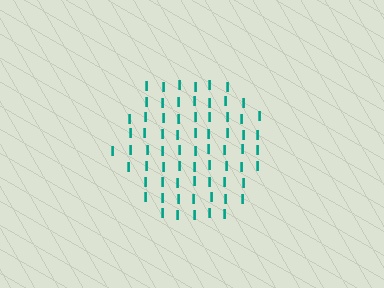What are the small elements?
The small elements are letter I's.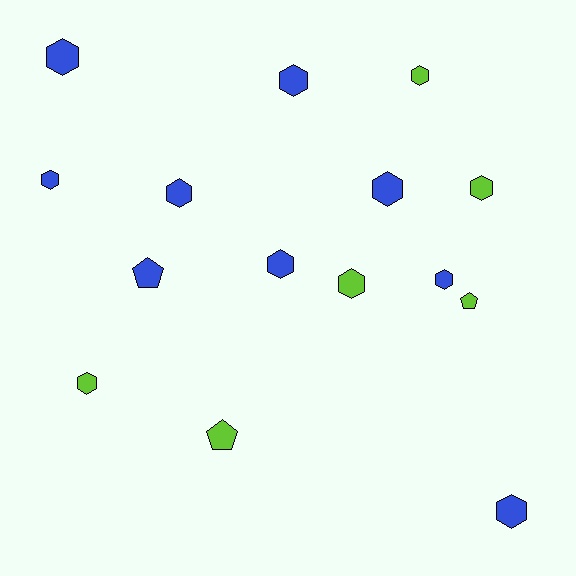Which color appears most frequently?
Blue, with 9 objects.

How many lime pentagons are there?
There are 2 lime pentagons.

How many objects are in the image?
There are 15 objects.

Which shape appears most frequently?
Hexagon, with 12 objects.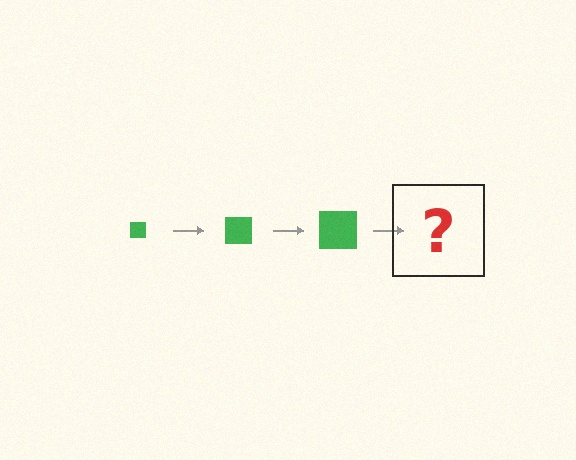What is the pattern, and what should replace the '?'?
The pattern is that the square gets progressively larger each step. The '?' should be a green square, larger than the previous one.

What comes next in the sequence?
The next element should be a green square, larger than the previous one.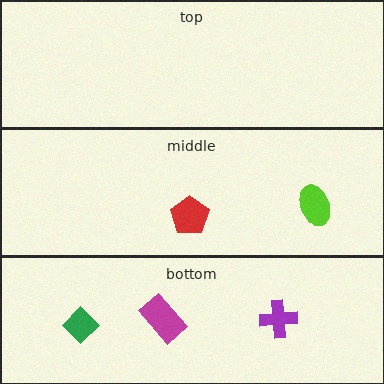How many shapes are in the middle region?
2.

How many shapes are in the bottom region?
3.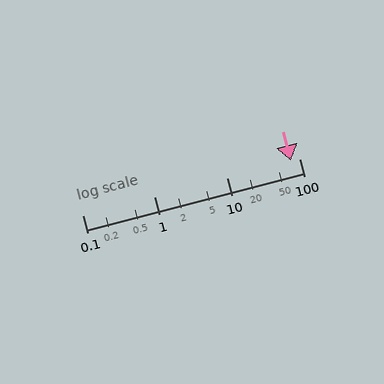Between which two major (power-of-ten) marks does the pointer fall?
The pointer is between 10 and 100.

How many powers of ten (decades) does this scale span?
The scale spans 3 decades, from 0.1 to 100.